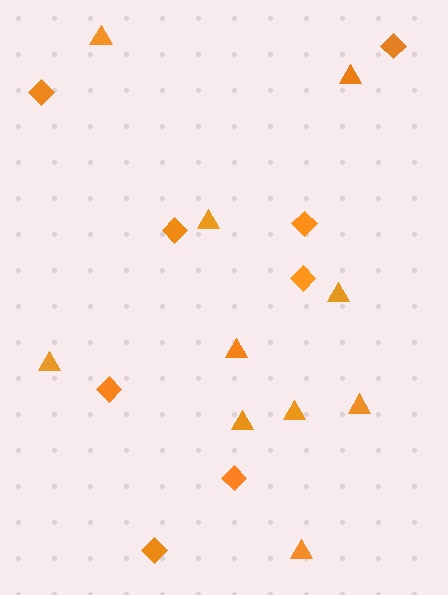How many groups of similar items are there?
There are 2 groups: one group of triangles (10) and one group of diamonds (8).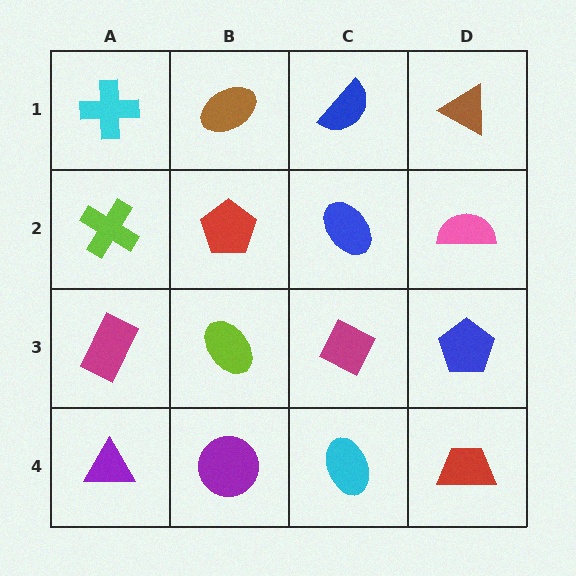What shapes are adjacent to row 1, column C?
A blue ellipse (row 2, column C), a brown ellipse (row 1, column B), a brown triangle (row 1, column D).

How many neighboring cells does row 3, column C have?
4.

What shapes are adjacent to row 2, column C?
A blue semicircle (row 1, column C), a magenta diamond (row 3, column C), a red pentagon (row 2, column B), a pink semicircle (row 2, column D).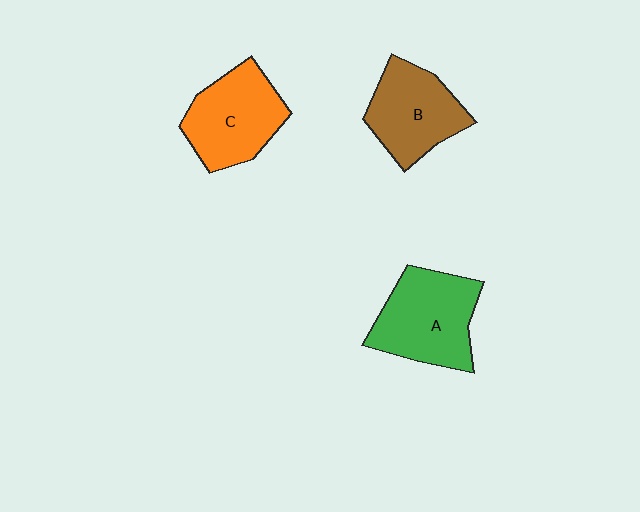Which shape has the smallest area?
Shape B (brown).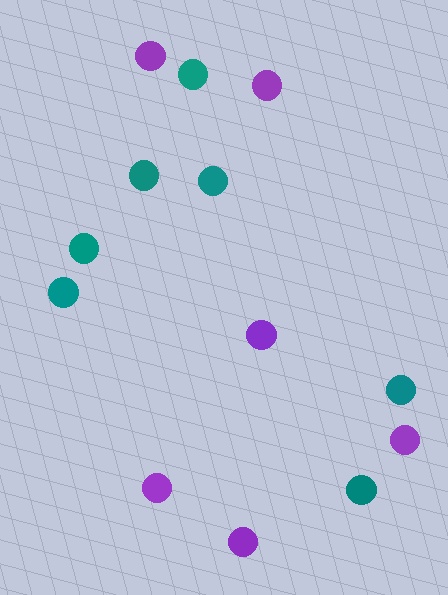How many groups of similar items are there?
There are 2 groups: one group of purple circles (6) and one group of teal circles (7).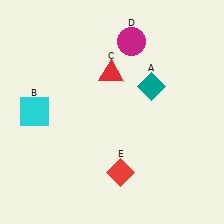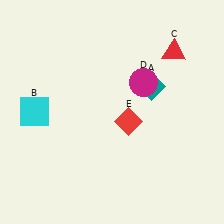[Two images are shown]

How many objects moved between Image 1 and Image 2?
3 objects moved between the two images.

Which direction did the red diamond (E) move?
The red diamond (E) moved up.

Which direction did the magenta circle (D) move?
The magenta circle (D) moved down.